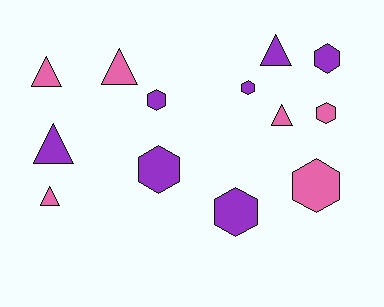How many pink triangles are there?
There are 4 pink triangles.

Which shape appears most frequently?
Hexagon, with 7 objects.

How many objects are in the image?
There are 13 objects.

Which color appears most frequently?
Purple, with 7 objects.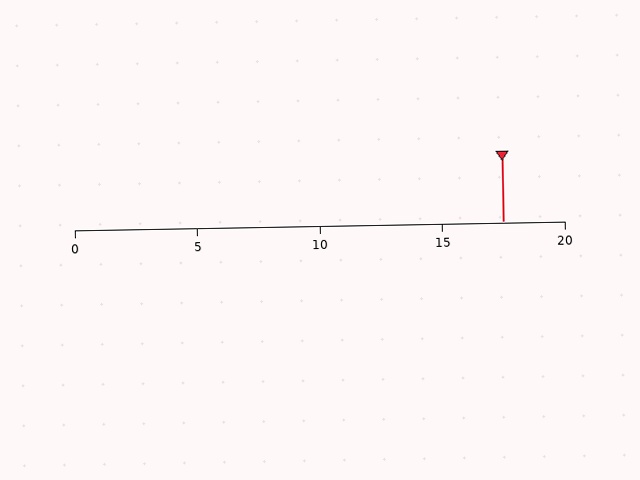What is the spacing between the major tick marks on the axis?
The major ticks are spaced 5 apart.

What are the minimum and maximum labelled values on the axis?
The axis runs from 0 to 20.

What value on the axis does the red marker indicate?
The marker indicates approximately 17.5.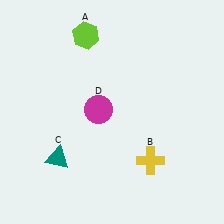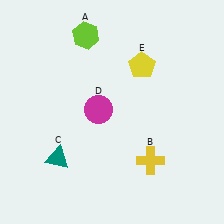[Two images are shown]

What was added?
A yellow pentagon (E) was added in Image 2.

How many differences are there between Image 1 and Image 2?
There is 1 difference between the two images.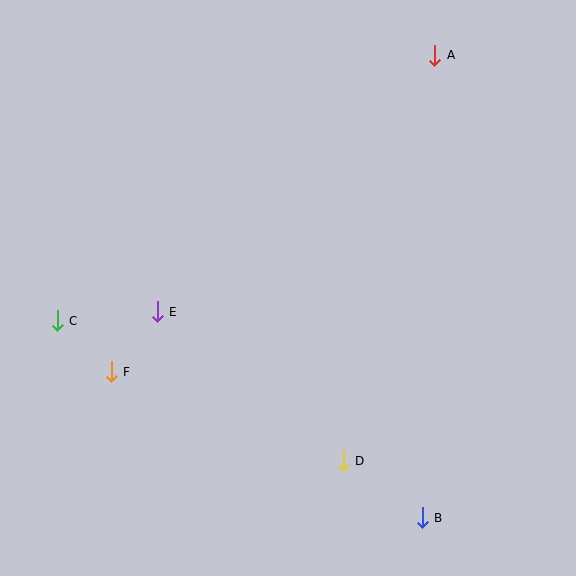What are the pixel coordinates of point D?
Point D is at (343, 461).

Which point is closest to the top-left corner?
Point C is closest to the top-left corner.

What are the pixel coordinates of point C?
Point C is at (57, 321).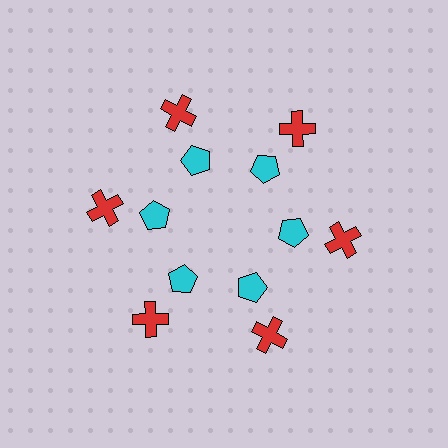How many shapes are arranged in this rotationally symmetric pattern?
There are 12 shapes, arranged in 6 groups of 2.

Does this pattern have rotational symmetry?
Yes, this pattern has 6-fold rotational symmetry. It looks the same after rotating 60 degrees around the center.